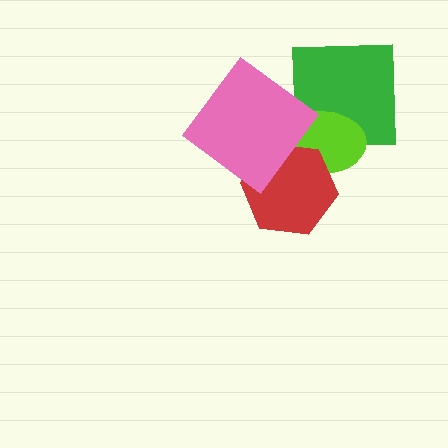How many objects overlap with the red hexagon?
2 objects overlap with the red hexagon.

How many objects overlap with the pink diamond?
2 objects overlap with the pink diamond.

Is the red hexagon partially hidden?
Yes, it is partially covered by another shape.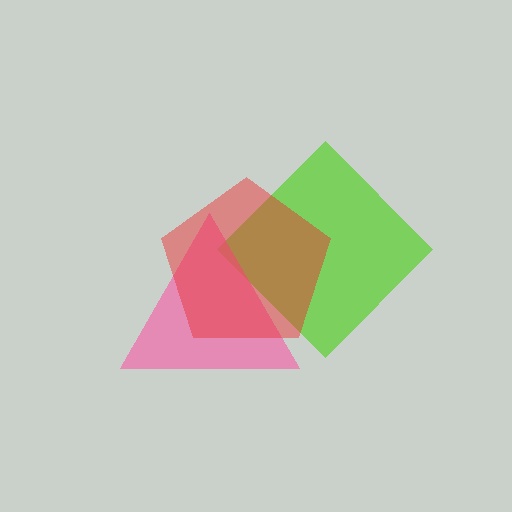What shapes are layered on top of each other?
The layered shapes are: a lime diamond, a pink triangle, a red pentagon.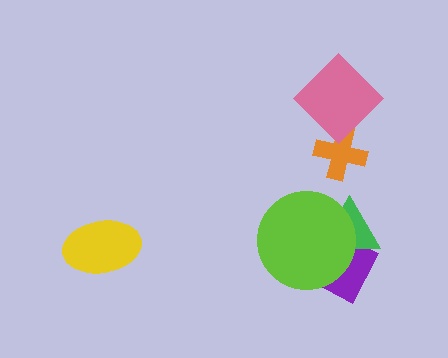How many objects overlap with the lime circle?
2 objects overlap with the lime circle.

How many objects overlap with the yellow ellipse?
0 objects overlap with the yellow ellipse.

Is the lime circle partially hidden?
No, no other shape covers it.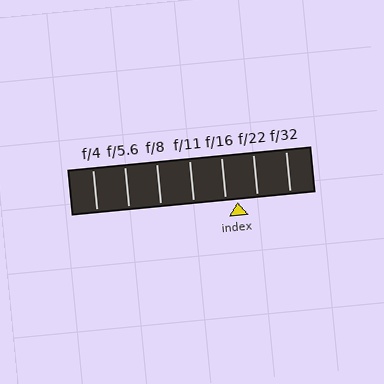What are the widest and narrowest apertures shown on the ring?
The widest aperture shown is f/4 and the narrowest is f/32.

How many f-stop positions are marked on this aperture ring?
There are 7 f-stop positions marked.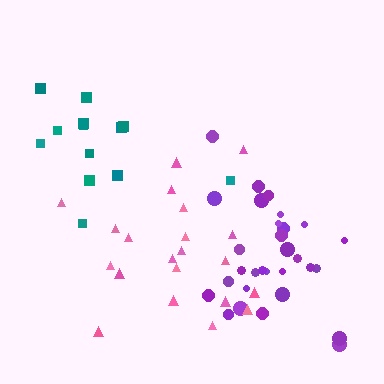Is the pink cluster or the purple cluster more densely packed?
Purple.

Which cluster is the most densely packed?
Purple.